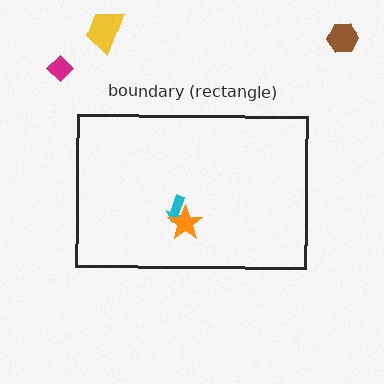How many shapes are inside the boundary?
2 inside, 3 outside.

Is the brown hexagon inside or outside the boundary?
Outside.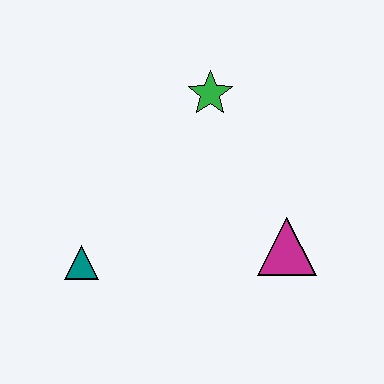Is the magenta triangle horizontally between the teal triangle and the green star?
No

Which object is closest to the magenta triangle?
The green star is closest to the magenta triangle.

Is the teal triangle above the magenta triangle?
No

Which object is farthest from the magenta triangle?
The teal triangle is farthest from the magenta triangle.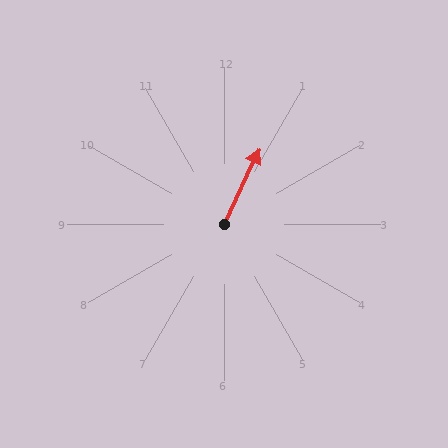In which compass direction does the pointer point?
Northeast.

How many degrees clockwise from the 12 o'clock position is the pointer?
Approximately 25 degrees.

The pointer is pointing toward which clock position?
Roughly 1 o'clock.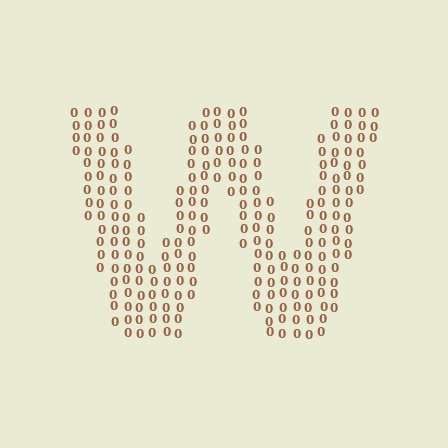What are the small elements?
The small elements are digit 0's.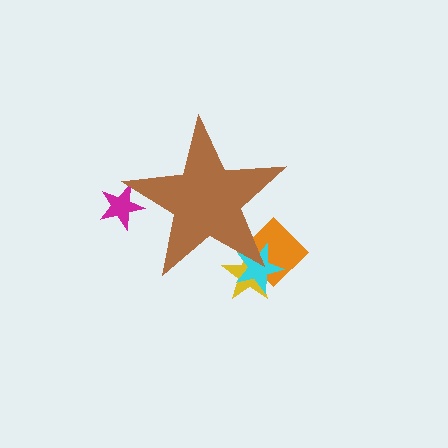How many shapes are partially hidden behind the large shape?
4 shapes are partially hidden.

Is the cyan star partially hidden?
Yes, the cyan star is partially hidden behind the brown star.